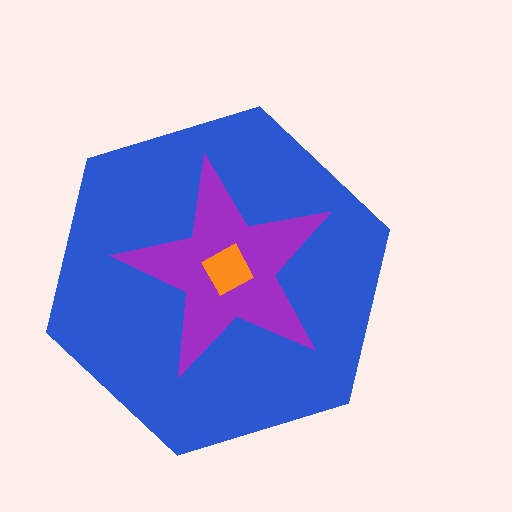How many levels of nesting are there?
3.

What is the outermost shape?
The blue hexagon.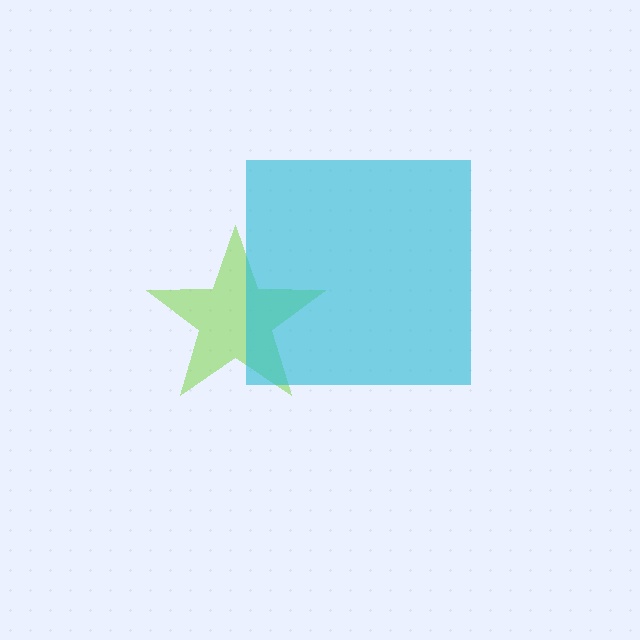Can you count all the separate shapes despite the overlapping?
Yes, there are 2 separate shapes.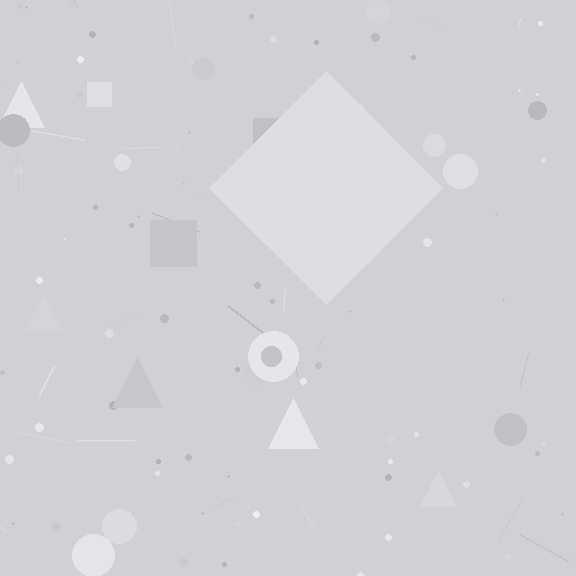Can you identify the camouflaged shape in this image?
The camouflaged shape is a diamond.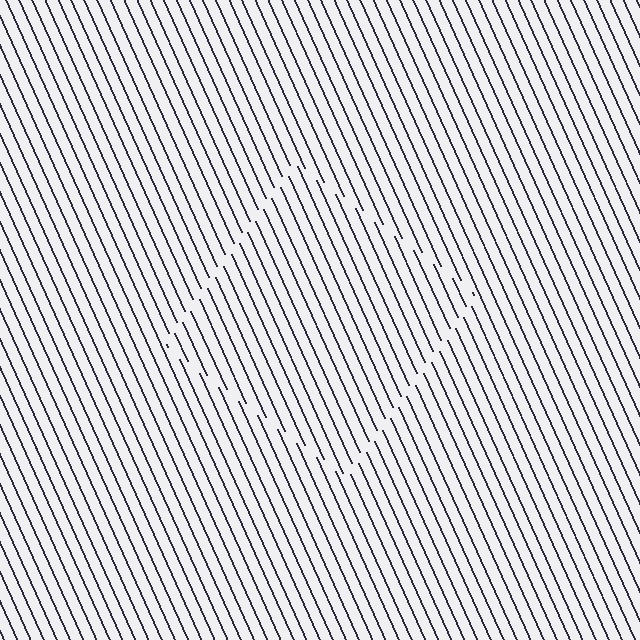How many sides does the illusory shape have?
4 sides — the line-ends trace a square.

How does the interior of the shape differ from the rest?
The interior of the shape contains the same grating, shifted by half a period — the contour is defined by the phase discontinuity where line-ends from the inner and outer gratings abut.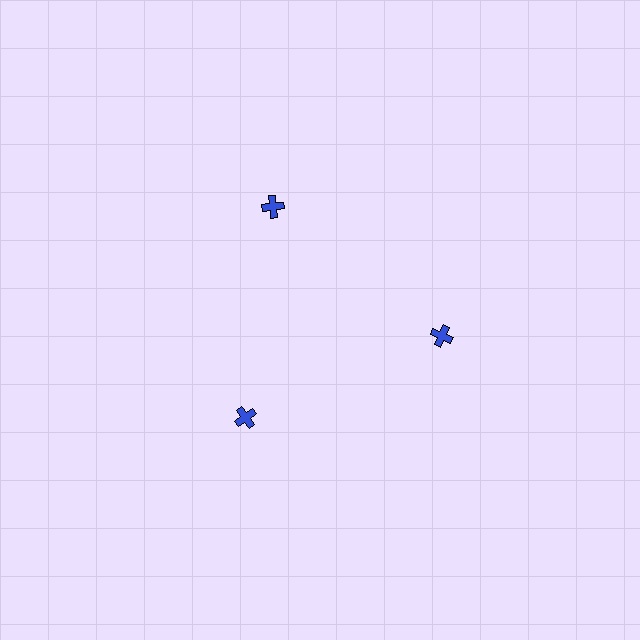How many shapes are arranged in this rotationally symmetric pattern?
There are 3 shapes, arranged in 3 groups of 1.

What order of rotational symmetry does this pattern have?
This pattern has 3-fold rotational symmetry.